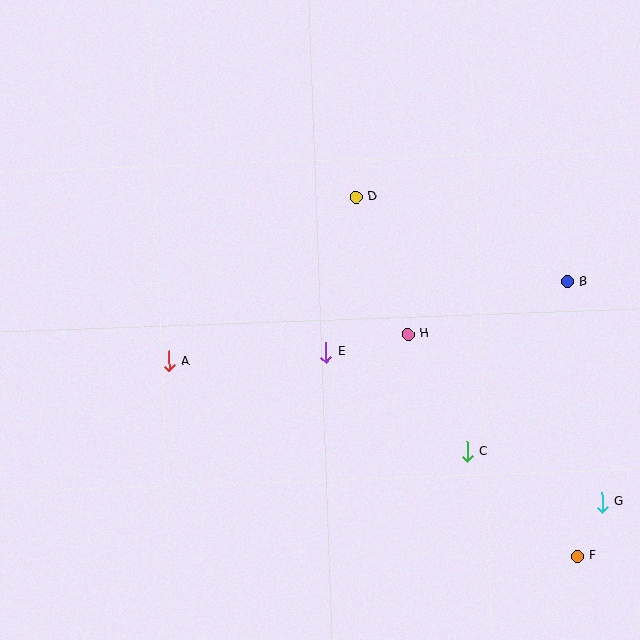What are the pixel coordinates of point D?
Point D is at (356, 197).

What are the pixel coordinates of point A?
Point A is at (169, 361).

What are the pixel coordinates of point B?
Point B is at (567, 282).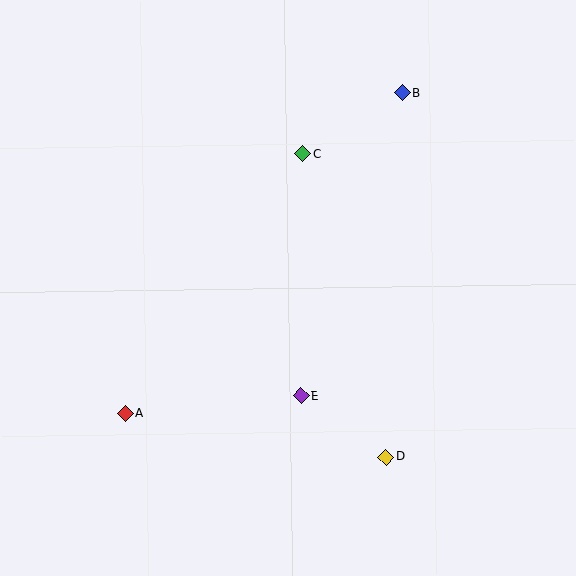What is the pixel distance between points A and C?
The distance between A and C is 315 pixels.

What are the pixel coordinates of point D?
Point D is at (386, 457).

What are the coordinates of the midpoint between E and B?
The midpoint between E and B is at (352, 244).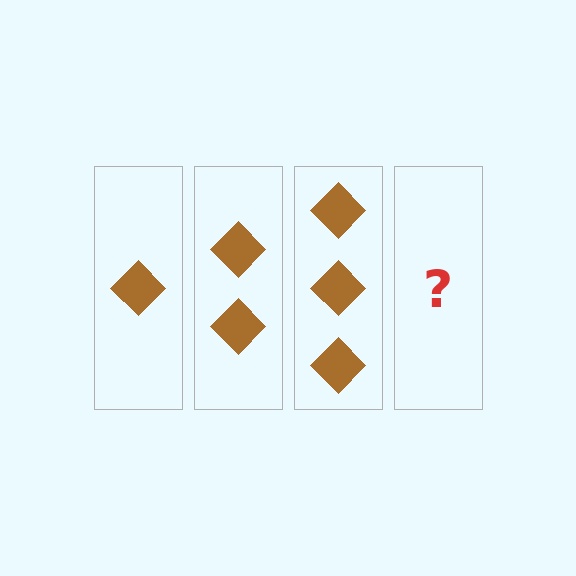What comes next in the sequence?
The next element should be 4 diamonds.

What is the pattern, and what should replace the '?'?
The pattern is that each step adds one more diamond. The '?' should be 4 diamonds.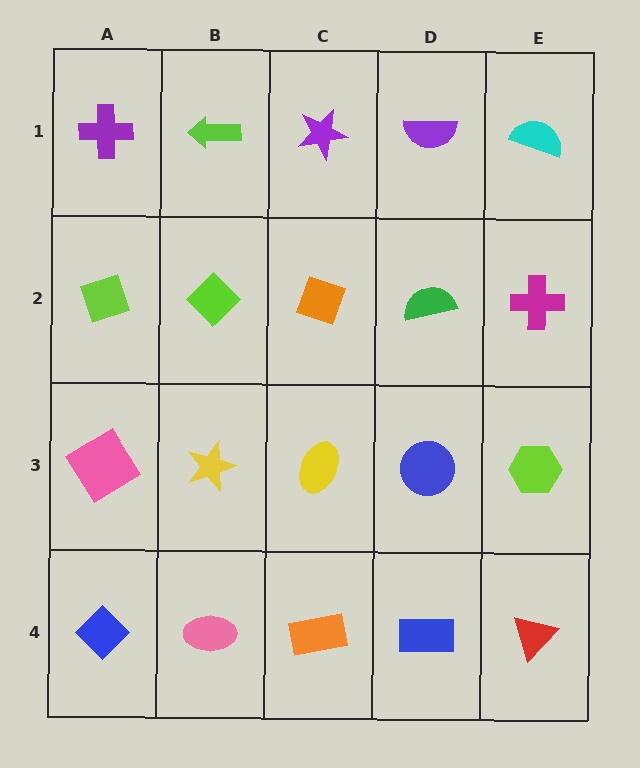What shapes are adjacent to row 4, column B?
A yellow star (row 3, column B), a blue diamond (row 4, column A), an orange rectangle (row 4, column C).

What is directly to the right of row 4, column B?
An orange rectangle.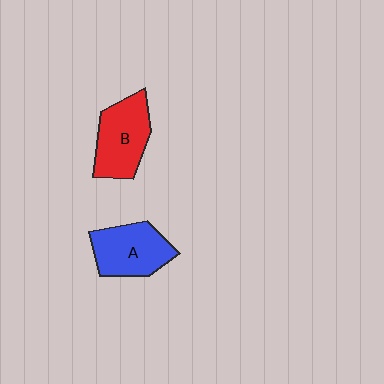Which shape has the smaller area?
Shape A (blue).